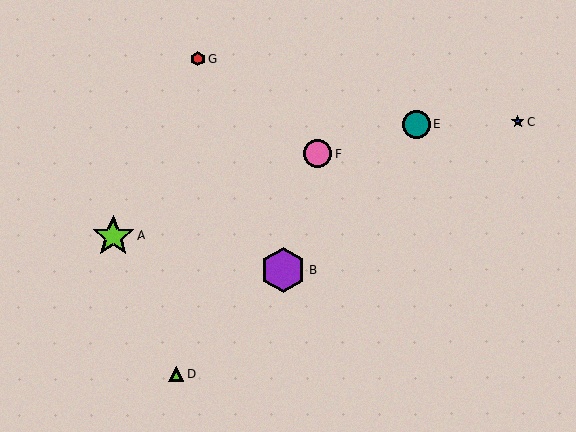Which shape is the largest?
The purple hexagon (labeled B) is the largest.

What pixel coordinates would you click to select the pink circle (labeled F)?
Click at (317, 153) to select the pink circle F.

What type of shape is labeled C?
Shape C is a blue star.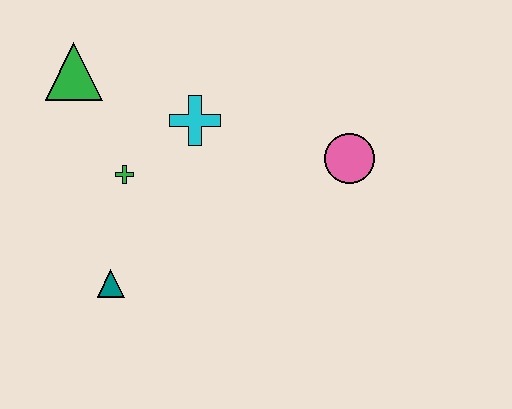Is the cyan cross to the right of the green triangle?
Yes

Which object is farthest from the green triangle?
The pink circle is farthest from the green triangle.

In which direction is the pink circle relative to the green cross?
The pink circle is to the right of the green cross.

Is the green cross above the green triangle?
No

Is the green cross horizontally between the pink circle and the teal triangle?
Yes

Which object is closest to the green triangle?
The green cross is closest to the green triangle.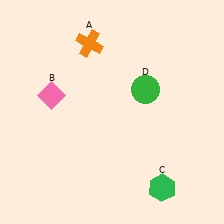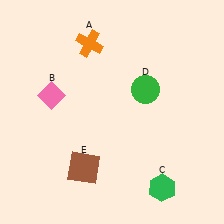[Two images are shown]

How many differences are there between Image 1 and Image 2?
There is 1 difference between the two images.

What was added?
A brown square (E) was added in Image 2.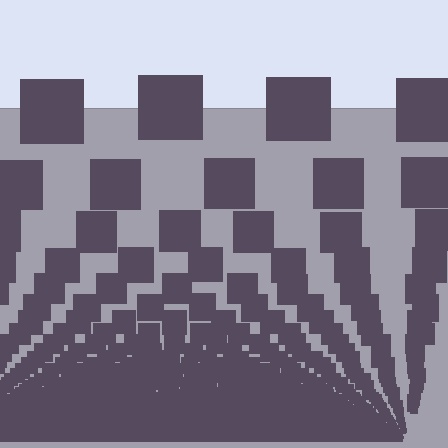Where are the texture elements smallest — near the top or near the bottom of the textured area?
Near the bottom.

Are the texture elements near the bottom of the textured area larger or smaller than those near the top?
Smaller. The gradient is inverted — elements near the bottom are smaller and denser.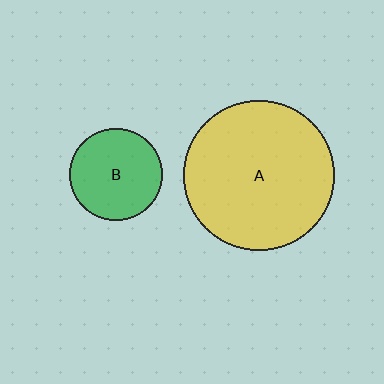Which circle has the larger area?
Circle A (yellow).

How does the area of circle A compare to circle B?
Approximately 2.6 times.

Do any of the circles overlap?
No, none of the circles overlap.